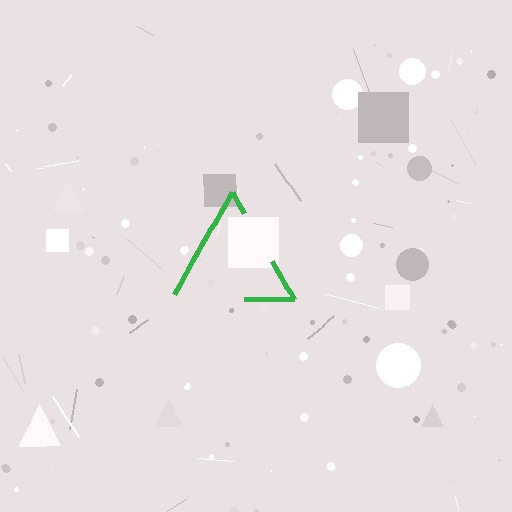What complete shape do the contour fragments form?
The contour fragments form a triangle.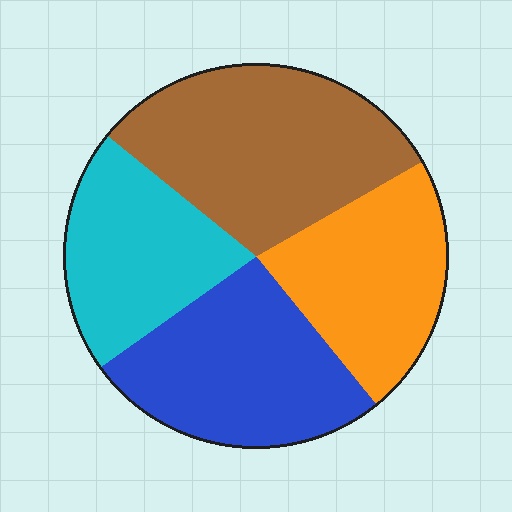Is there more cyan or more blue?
Blue.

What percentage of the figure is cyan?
Cyan covers about 20% of the figure.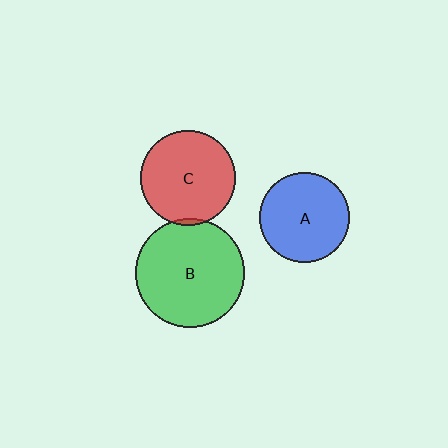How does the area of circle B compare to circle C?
Approximately 1.3 times.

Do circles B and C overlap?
Yes.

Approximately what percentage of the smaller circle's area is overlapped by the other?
Approximately 5%.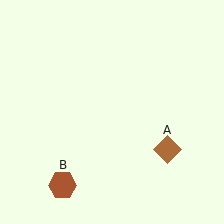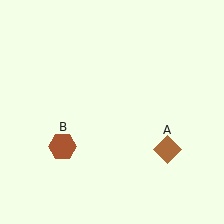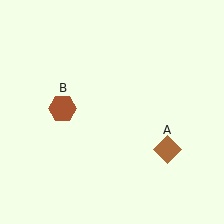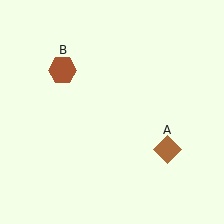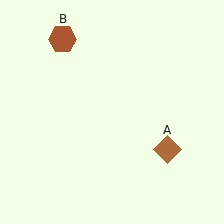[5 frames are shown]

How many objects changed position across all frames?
1 object changed position: brown hexagon (object B).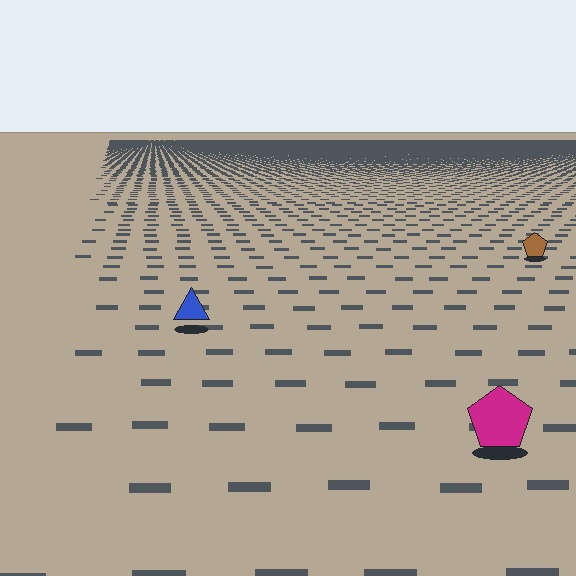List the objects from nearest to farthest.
From nearest to farthest: the magenta pentagon, the blue triangle, the brown pentagon.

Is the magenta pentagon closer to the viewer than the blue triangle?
Yes. The magenta pentagon is closer — you can tell from the texture gradient: the ground texture is coarser near it.